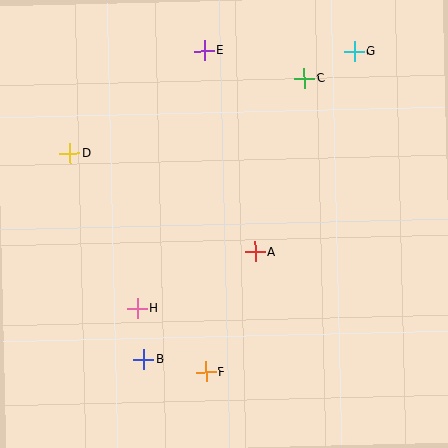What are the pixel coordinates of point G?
Point G is at (354, 51).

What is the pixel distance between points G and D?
The distance between G and D is 302 pixels.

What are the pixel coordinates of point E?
Point E is at (204, 51).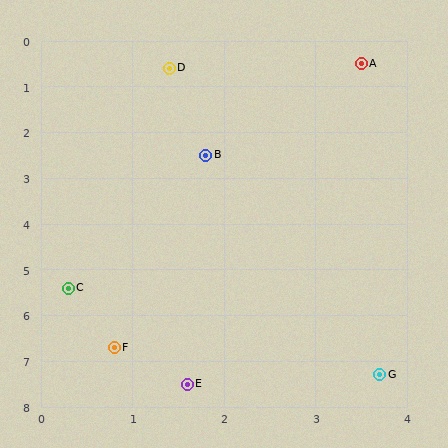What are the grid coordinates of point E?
Point E is at approximately (1.6, 7.5).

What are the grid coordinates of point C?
Point C is at approximately (0.3, 5.4).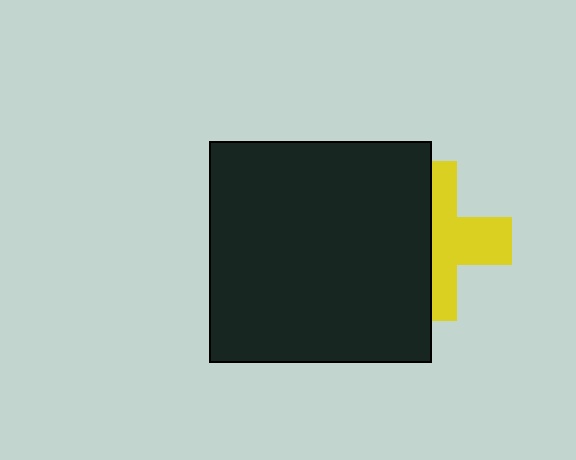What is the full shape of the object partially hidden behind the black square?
The partially hidden object is a yellow cross.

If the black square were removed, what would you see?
You would see the complete yellow cross.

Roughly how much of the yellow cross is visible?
About half of it is visible (roughly 51%).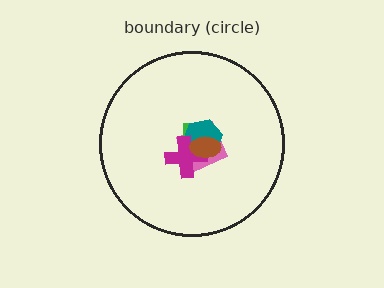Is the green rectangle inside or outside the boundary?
Inside.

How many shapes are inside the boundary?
5 inside, 0 outside.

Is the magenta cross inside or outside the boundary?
Inside.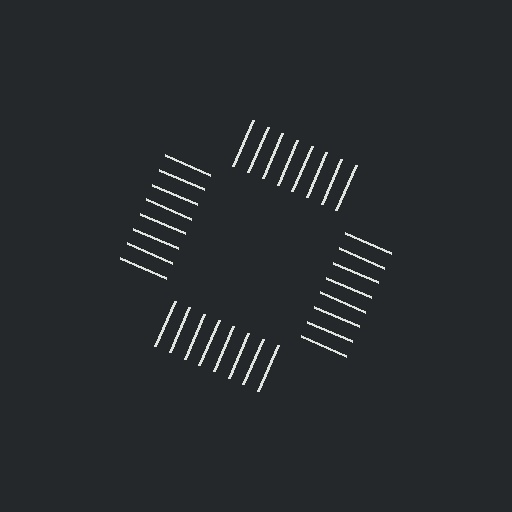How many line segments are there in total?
32 — 8 along each of the 4 edges.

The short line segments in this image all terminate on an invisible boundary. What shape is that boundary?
An illusory square — the line segments terminate on its edges but no continuous stroke is drawn.